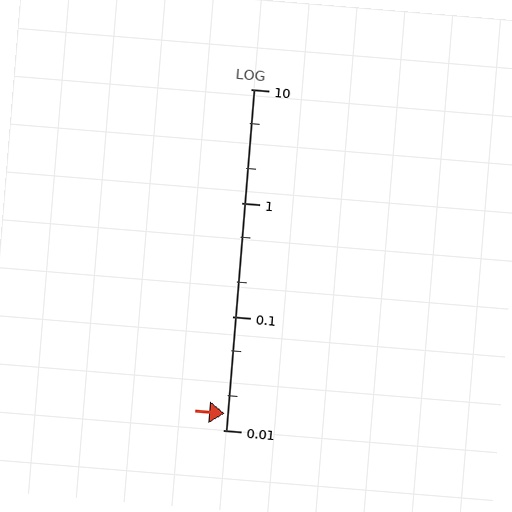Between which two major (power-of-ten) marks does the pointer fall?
The pointer is between 0.01 and 0.1.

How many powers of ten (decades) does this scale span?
The scale spans 3 decades, from 0.01 to 10.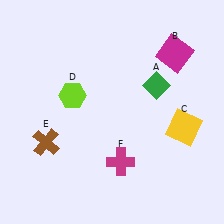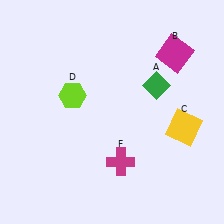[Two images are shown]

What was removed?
The brown cross (E) was removed in Image 2.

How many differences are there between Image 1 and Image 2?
There is 1 difference between the two images.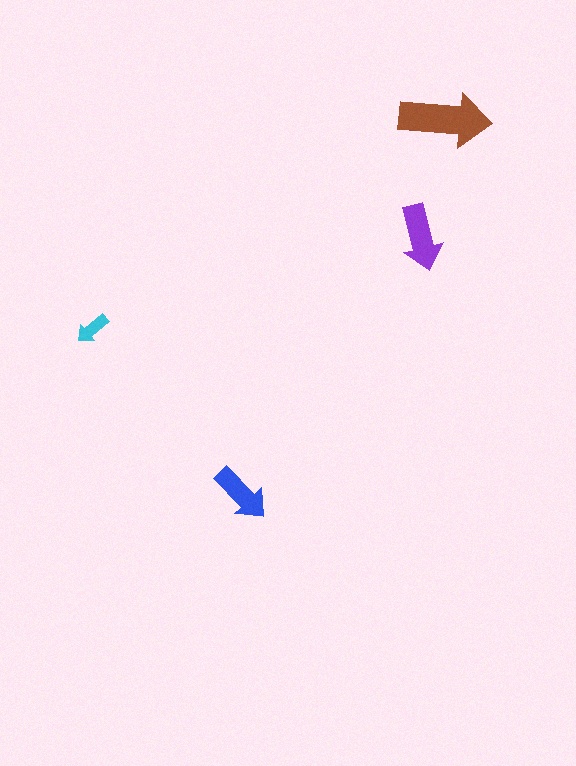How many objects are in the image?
There are 4 objects in the image.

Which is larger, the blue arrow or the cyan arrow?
The blue one.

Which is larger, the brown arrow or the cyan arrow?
The brown one.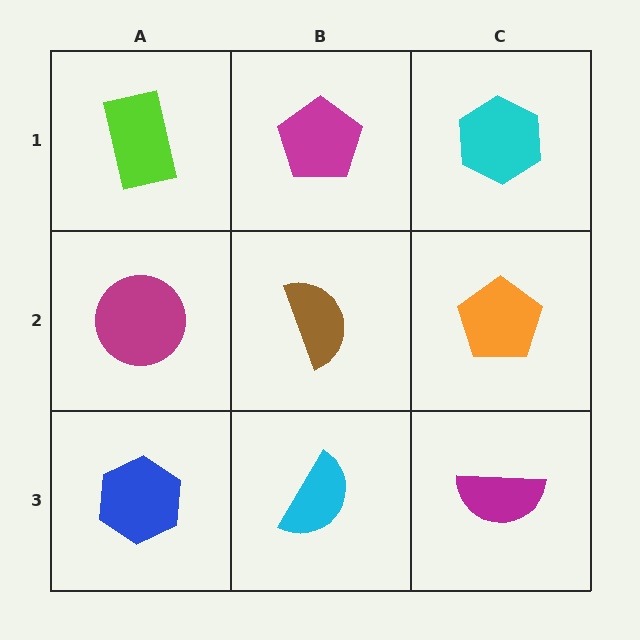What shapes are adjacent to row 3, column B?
A brown semicircle (row 2, column B), a blue hexagon (row 3, column A), a magenta semicircle (row 3, column C).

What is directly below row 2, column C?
A magenta semicircle.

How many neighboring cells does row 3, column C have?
2.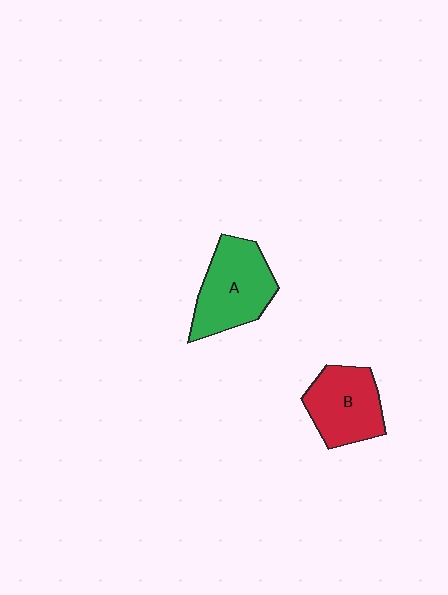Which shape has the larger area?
Shape A (green).